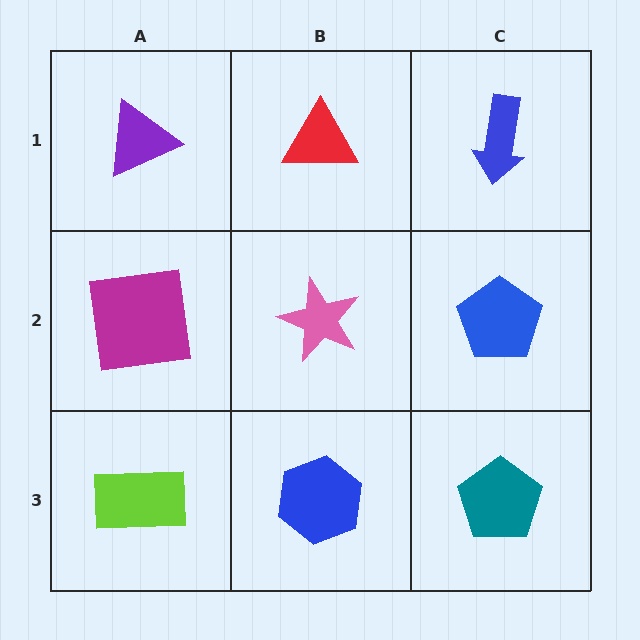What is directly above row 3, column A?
A magenta square.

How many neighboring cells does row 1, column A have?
2.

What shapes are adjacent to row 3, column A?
A magenta square (row 2, column A), a blue hexagon (row 3, column B).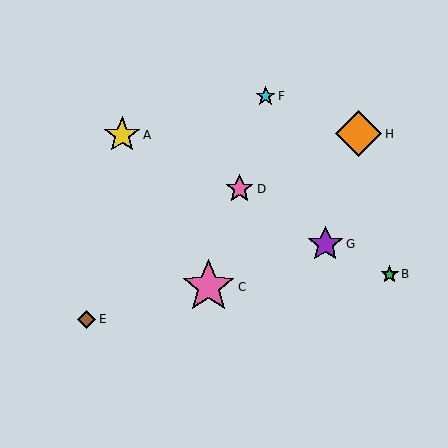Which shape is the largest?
The pink star (labeled C) is the largest.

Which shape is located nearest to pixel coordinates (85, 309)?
The brown diamond (labeled E) at (87, 319) is nearest to that location.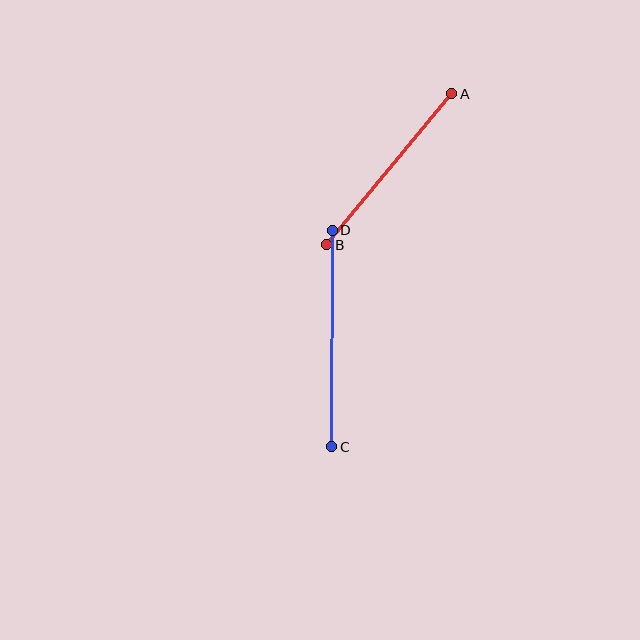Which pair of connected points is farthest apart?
Points C and D are farthest apart.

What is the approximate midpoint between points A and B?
The midpoint is at approximately (389, 169) pixels.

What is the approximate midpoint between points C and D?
The midpoint is at approximately (332, 339) pixels.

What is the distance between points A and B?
The distance is approximately 196 pixels.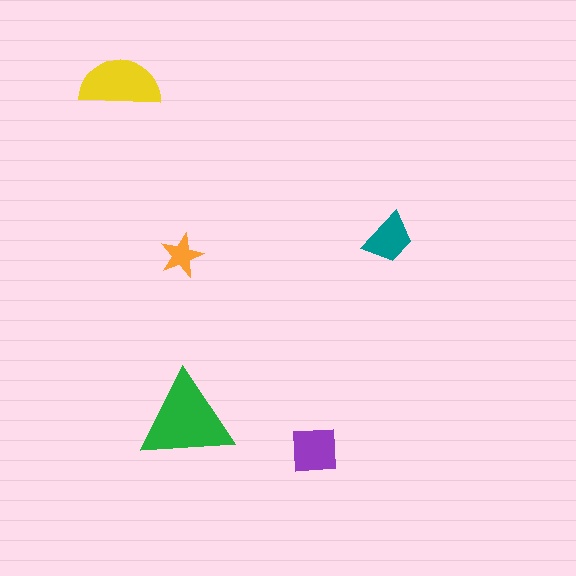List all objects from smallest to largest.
The orange star, the teal trapezoid, the purple square, the yellow semicircle, the green triangle.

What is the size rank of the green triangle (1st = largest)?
1st.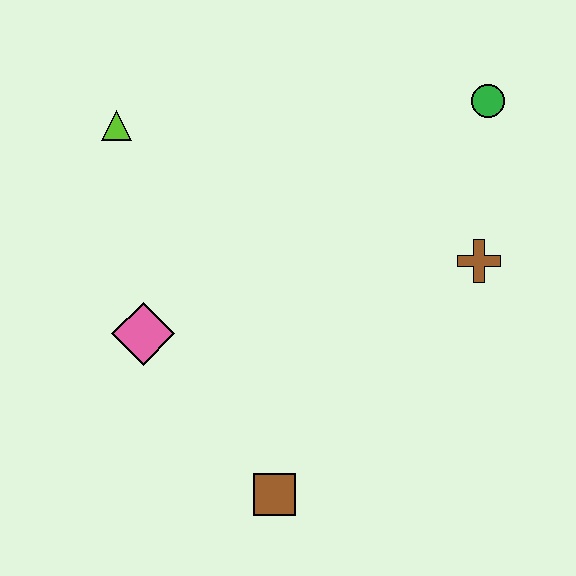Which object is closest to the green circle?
The brown cross is closest to the green circle.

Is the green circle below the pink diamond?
No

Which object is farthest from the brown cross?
The lime triangle is farthest from the brown cross.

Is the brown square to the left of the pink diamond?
No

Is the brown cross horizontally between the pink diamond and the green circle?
Yes